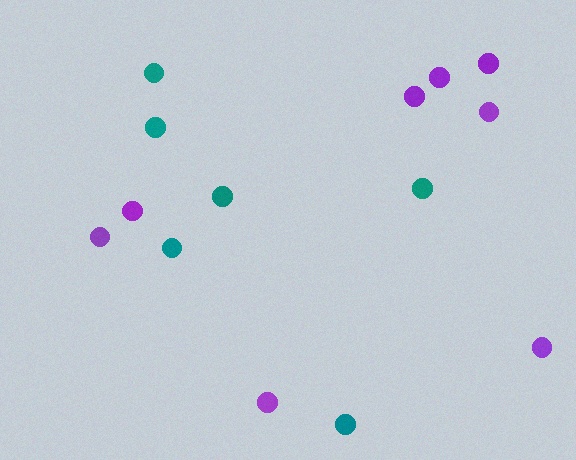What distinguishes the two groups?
There are 2 groups: one group of purple circles (8) and one group of teal circles (6).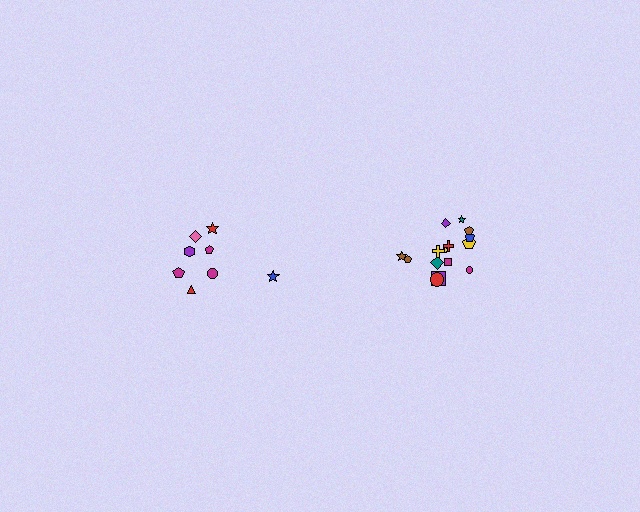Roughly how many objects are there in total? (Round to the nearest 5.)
Roughly 25 objects in total.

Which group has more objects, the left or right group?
The right group.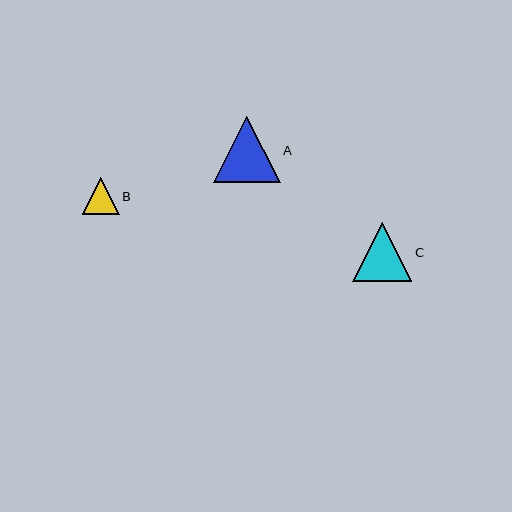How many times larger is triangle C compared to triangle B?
Triangle C is approximately 1.6 times the size of triangle B.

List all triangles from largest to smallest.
From largest to smallest: A, C, B.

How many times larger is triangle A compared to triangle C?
Triangle A is approximately 1.1 times the size of triangle C.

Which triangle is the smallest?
Triangle B is the smallest with a size of approximately 37 pixels.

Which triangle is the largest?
Triangle A is the largest with a size of approximately 67 pixels.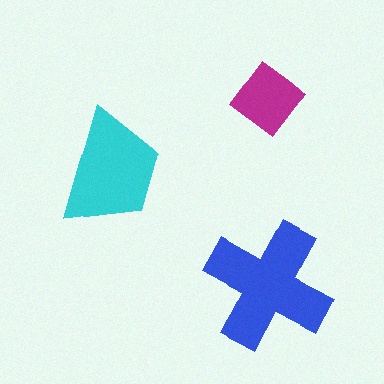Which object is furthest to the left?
The cyan trapezoid is leftmost.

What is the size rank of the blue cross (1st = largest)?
1st.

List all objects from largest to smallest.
The blue cross, the cyan trapezoid, the magenta diamond.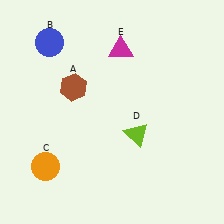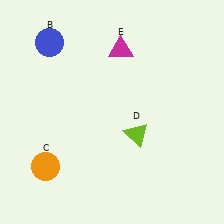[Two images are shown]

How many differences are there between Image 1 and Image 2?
There is 1 difference between the two images.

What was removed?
The brown hexagon (A) was removed in Image 2.